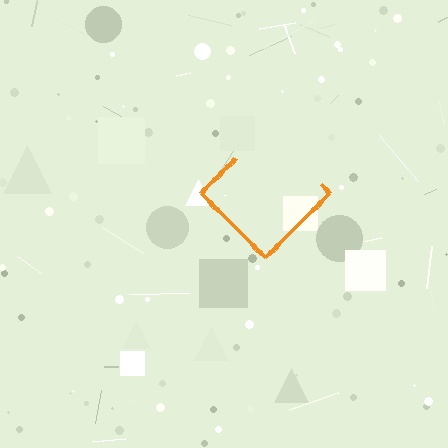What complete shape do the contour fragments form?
The contour fragments form a diamond.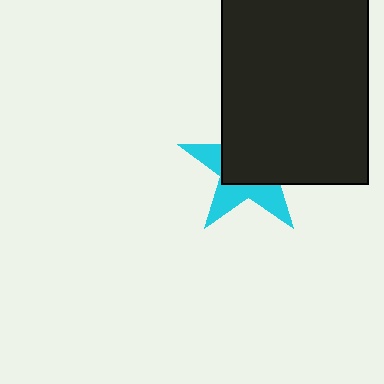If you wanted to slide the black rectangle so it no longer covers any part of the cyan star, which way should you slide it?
Slide it toward the upper-right — that is the most direct way to separate the two shapes.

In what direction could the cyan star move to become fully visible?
The cyan star could move toward the lower-left. That would shift it out from behind the black rectangle entirely.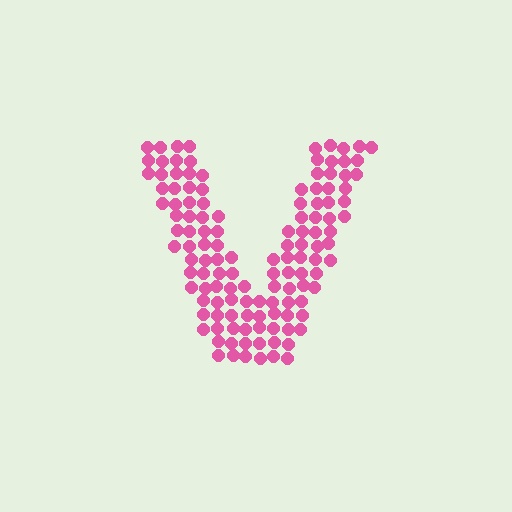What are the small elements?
The small elements are circles.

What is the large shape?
The large shape is the letter V.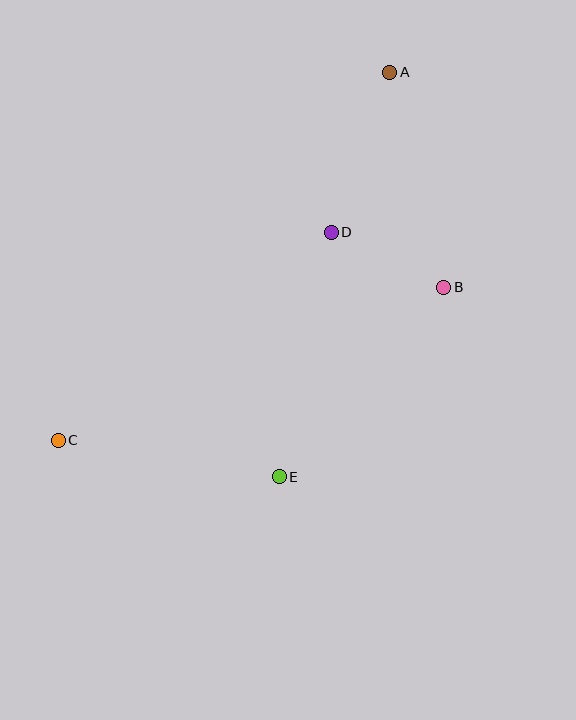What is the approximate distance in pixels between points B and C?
The distance between B and C is approximately 415 pixels.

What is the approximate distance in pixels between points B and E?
The distance between B and E is approximately 251 pixels.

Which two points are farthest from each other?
Points A and C are farthest from each other.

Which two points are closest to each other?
Points B and D are closest to each other.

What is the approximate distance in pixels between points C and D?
The distance between C and D is approximately 343 pixels.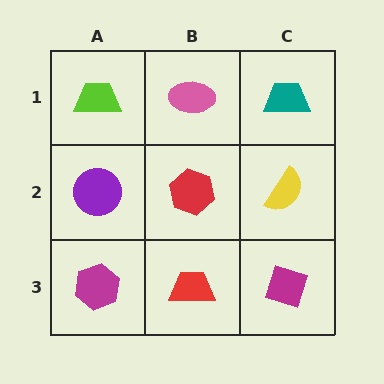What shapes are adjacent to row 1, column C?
A yellow semicircle (row 2, column C), a pink ellipse (row 1, column B).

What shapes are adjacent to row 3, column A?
A purple circle (row 2, column A), a red trapezoid (row 3, column B).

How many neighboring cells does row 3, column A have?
2.